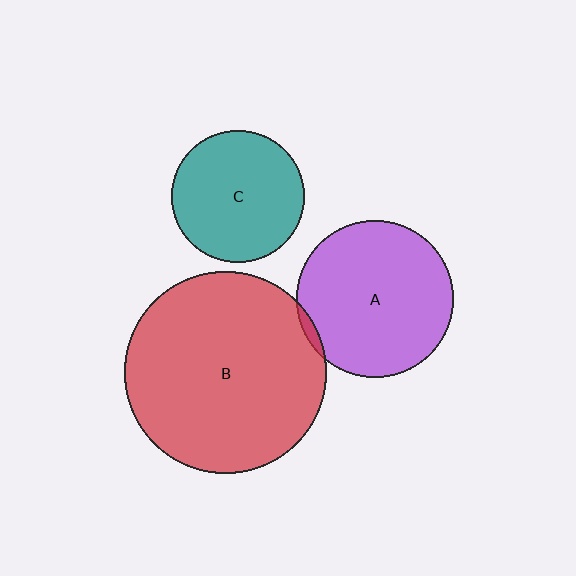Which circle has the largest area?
Circle B (red).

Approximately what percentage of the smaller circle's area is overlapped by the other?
Approximately 5%.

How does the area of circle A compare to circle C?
Approximately 1.4 times.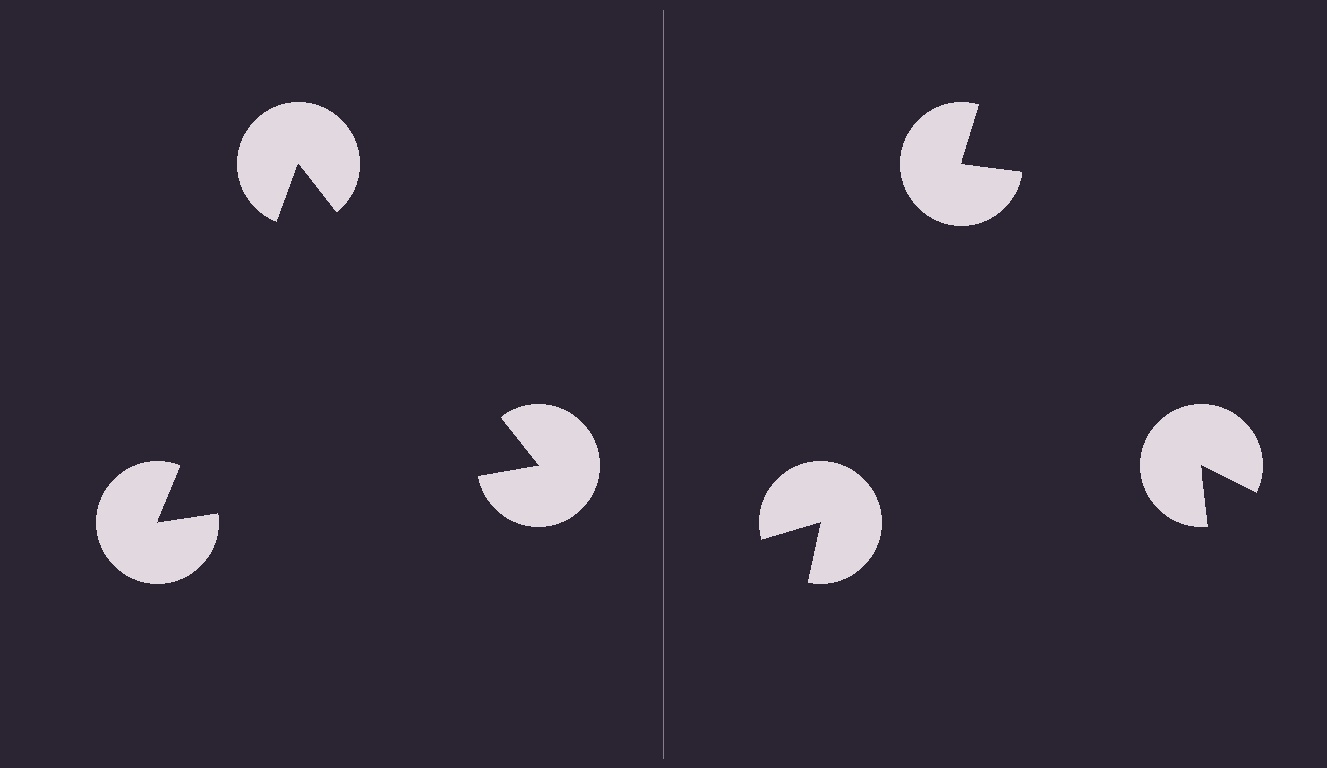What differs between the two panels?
The pac-man discs are positioned identically on both sides; only the wedge orientations differ. On the left they align to a triangle; on the right they are misaligned.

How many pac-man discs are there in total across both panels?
6 — 3 on each side.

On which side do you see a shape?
An illusory triangle appears on the left side. On the right side the wedge cuts are rotated, so no coherent shape forms.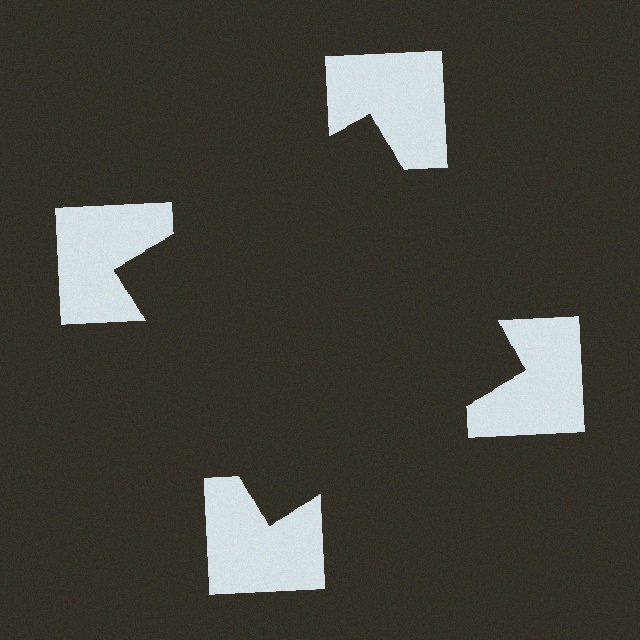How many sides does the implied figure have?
4 sides.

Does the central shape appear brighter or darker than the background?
It typically appears slightly darker than the background, even though no actual brightness change is drawn.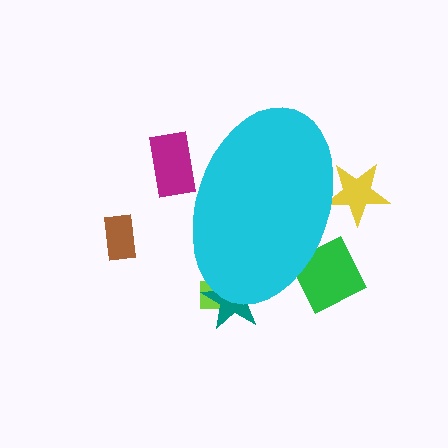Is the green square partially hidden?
Yes, the green square is partially hidden behind the cyan ellipse.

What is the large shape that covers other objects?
A cyan ellipse.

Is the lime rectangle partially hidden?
Yes, the lime rectangle is partially hidden behind the cyan ellipse.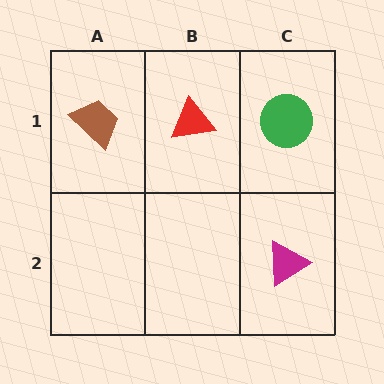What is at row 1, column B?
A red triangle.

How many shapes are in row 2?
1 shape.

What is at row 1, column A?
A brown trapezoid.